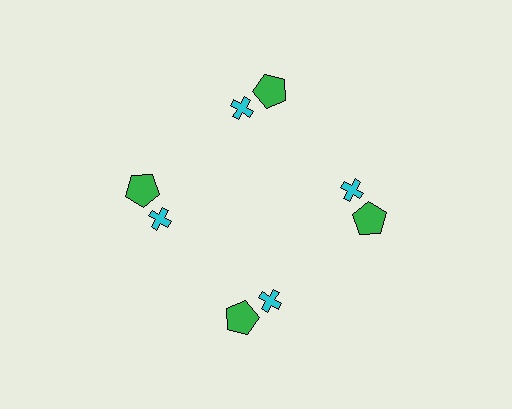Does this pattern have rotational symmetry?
Yes, this pattern has 4-fold rotational symmetry. It looks the same after rotating 90 degrees around the center.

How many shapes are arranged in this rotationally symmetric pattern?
There are 8 shapes, arranged in 4 groups of 2.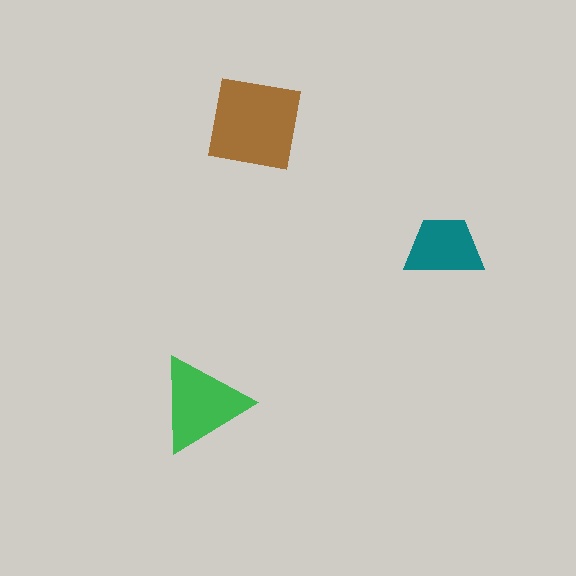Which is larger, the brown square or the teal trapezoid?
The brown square.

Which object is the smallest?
The teal trapezoid.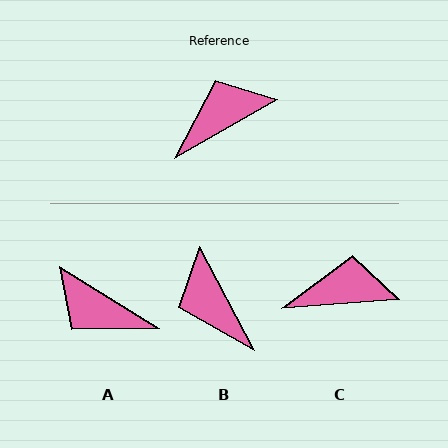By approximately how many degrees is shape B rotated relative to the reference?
Approximately 88 degrees counter-clockwise.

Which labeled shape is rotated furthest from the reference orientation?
A, about 118 degrees away.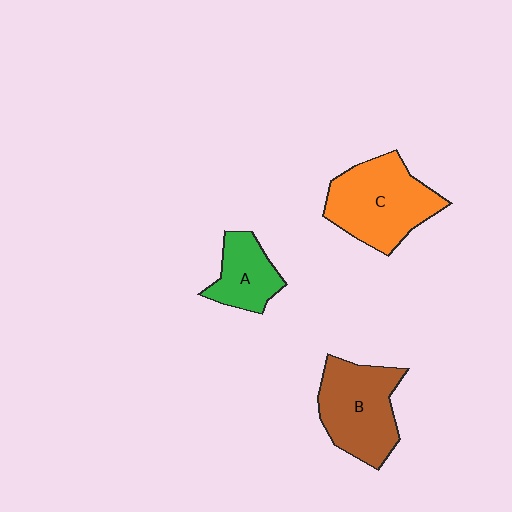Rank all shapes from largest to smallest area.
From largest to smallest: C (orange), B (brown), A (green).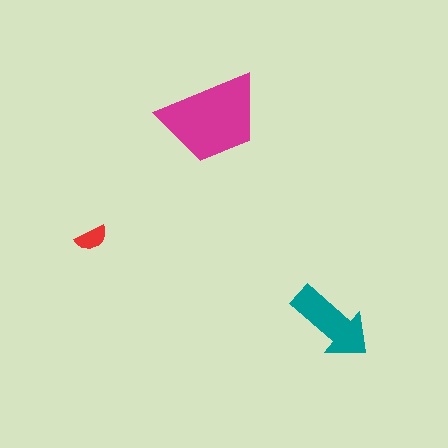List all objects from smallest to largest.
The red semicircle, the teal arrow, the magenta trapezoid.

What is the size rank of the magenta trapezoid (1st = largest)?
1st.